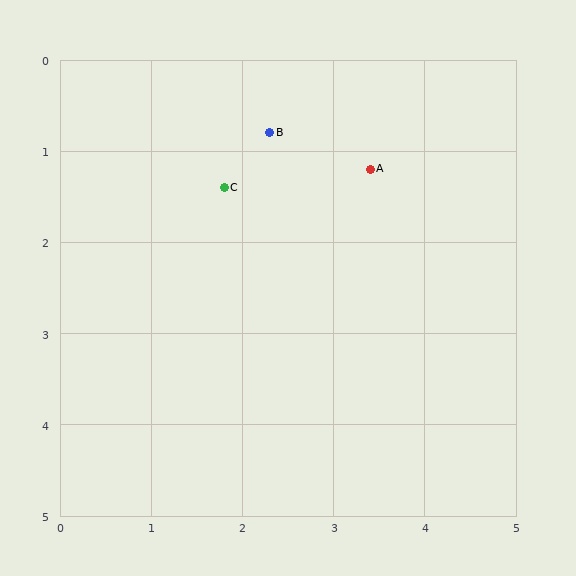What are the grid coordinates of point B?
Point B is at approximately (2.3, 0.8).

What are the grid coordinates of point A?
Point A is at approximately (3.4, 1.2).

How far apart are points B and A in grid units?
Points B and A are about 1.2 grid units apart.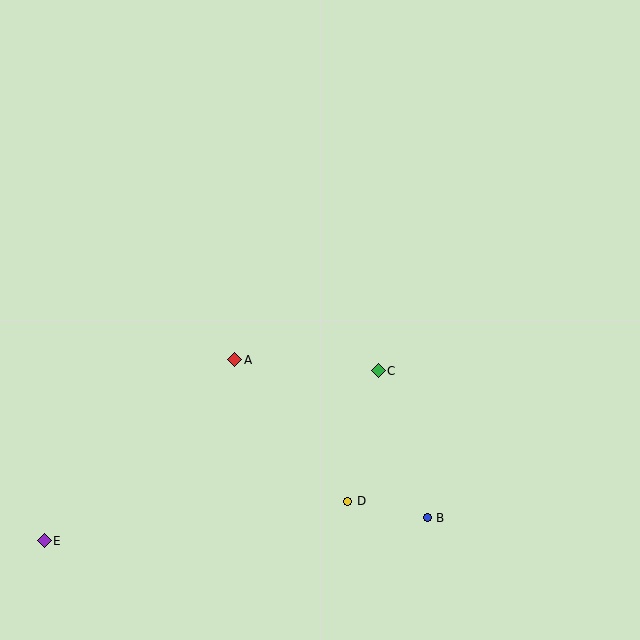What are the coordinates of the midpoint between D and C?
The midpoint between D and C is at (363, 436).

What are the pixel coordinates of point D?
Point D is at (348, 501).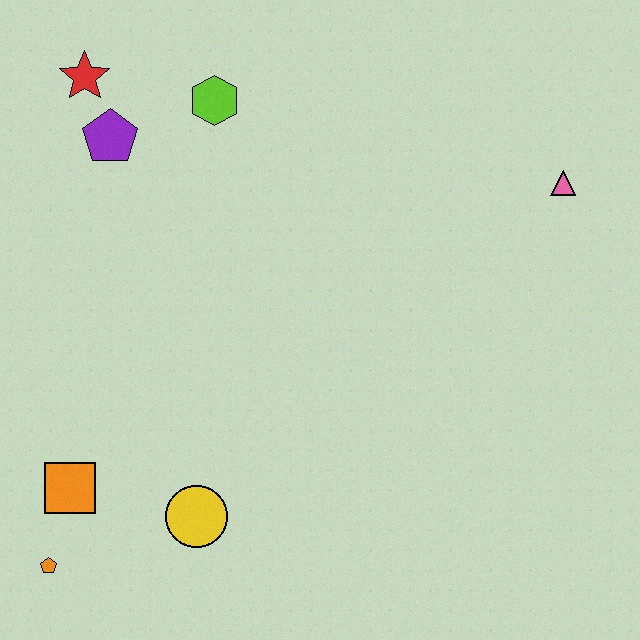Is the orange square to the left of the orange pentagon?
No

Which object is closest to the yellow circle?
The orange square is closest to the yellow circle.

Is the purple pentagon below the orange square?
No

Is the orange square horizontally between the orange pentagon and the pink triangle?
Yes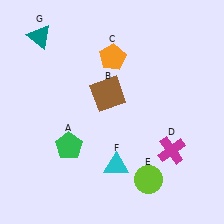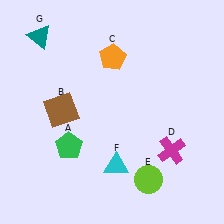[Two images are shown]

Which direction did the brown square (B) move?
The brown square (B) moved left.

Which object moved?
The brown square (B) moved left.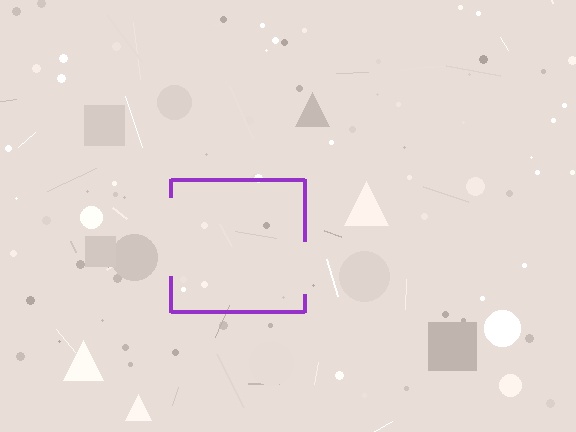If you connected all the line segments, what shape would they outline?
They would outline a square.